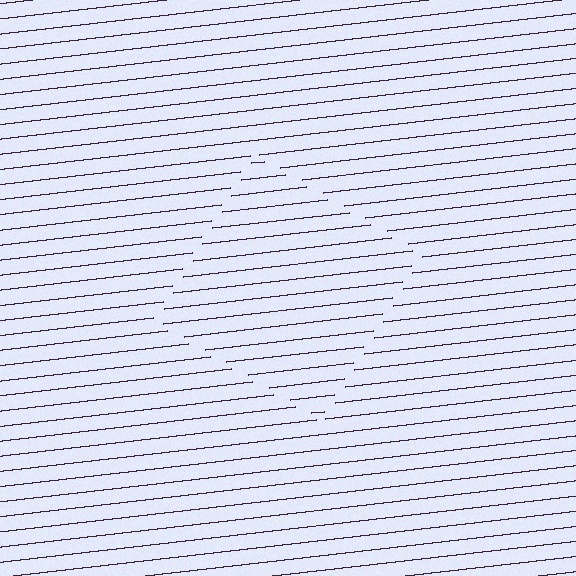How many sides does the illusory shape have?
4 sides — the line-ends trace a square.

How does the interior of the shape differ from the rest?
The interior of the shape contains the same grating, shifted by half a period — the contour is defined by the phase discontinuity where line-ends from the inner and outer gratings abut.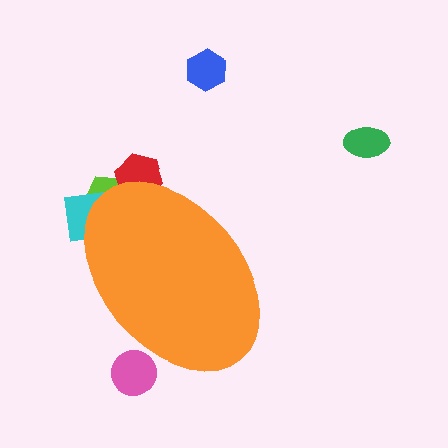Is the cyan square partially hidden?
Yes, the cyan square is partially hidden behind the orange ellipse.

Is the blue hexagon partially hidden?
No, the blue hexagon is fully visible.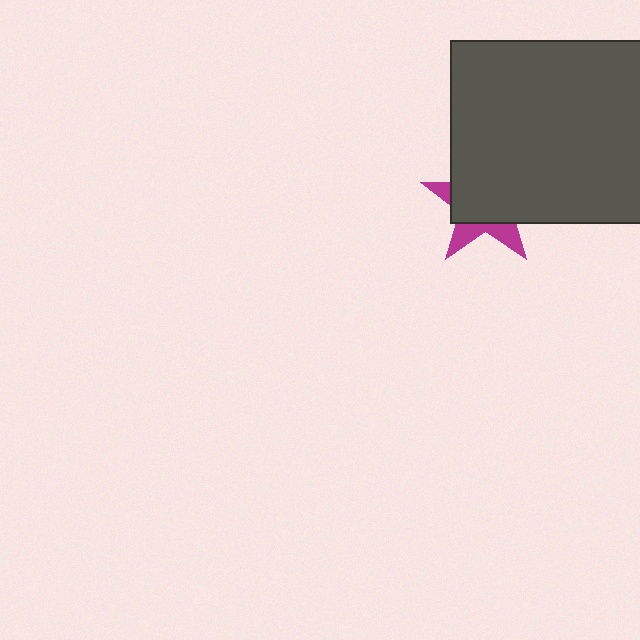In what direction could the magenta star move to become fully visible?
The magenta star could move toward the lower-left. That would shift it out from behind the dark gray rectangle entirely.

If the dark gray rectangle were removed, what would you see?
You would see the complete magenta star.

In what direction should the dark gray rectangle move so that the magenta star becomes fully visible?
The dark gray rectangle should move toward the upper-right. That is the shortest direction to clear the overlap and leave the magenta star fully visible.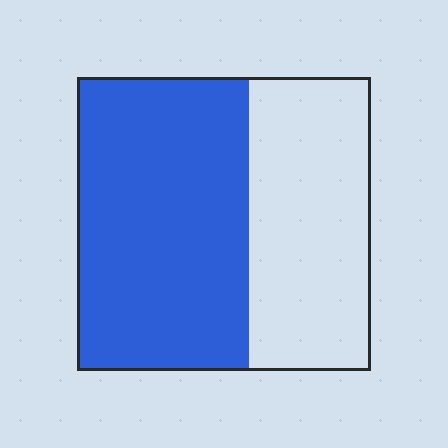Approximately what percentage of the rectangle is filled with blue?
Approximately 60%.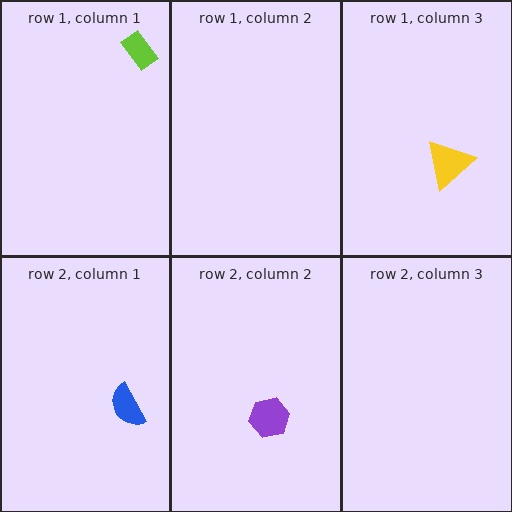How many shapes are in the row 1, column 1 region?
1.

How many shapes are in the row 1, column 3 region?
1.